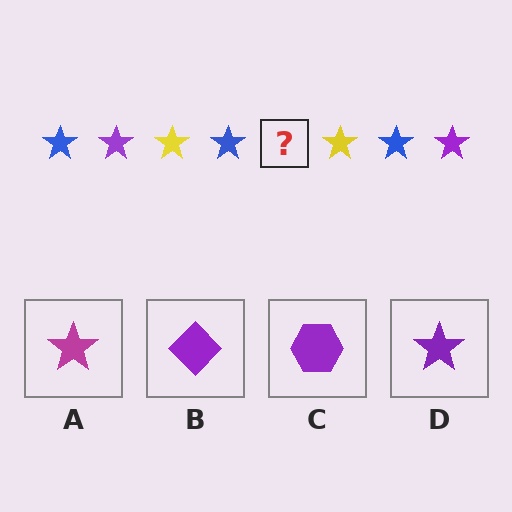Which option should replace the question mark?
Option D.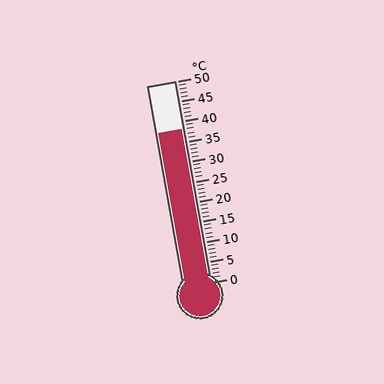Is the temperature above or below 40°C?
The temperature is below 40°C.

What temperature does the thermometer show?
The thermometer shows approximately 38°C.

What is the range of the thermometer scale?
The thermometer scale ranges from 0°C to 50°C.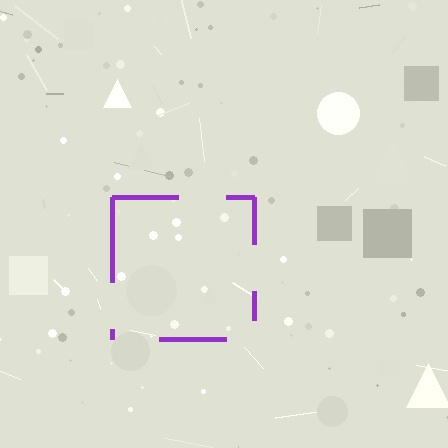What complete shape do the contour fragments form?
The contour fragments form a square.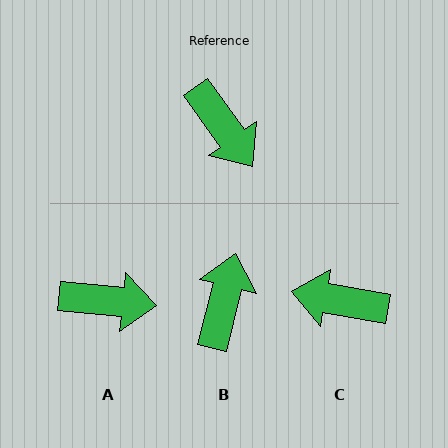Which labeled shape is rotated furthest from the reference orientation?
C, about 136 degrees away.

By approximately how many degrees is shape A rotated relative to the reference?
Approximately 49 degrees counter-clockwise.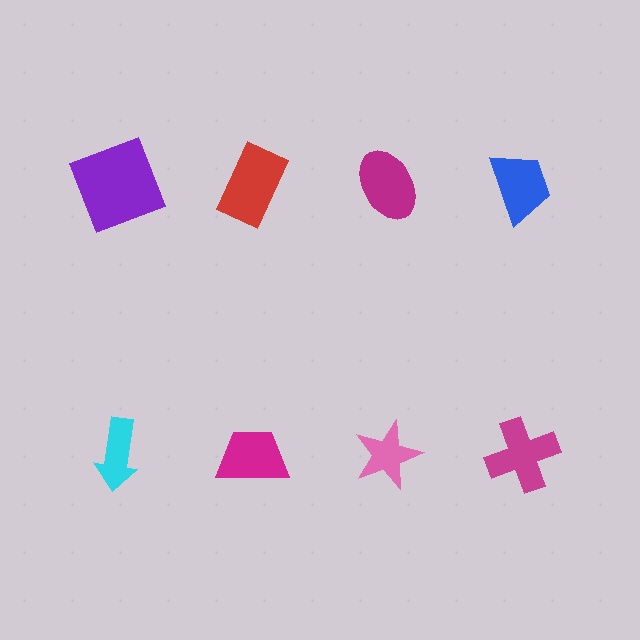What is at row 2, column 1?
A cyan arrow.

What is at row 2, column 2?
A magenta trapezoid.